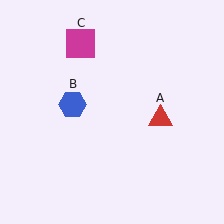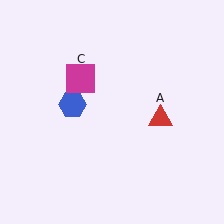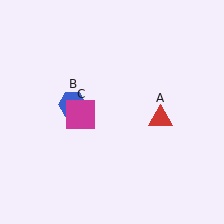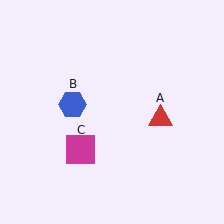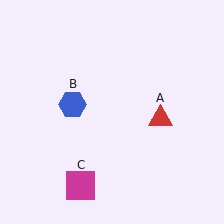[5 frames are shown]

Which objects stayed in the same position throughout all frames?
Red triangle (object A) and blue hexagon (object B) remained stationary.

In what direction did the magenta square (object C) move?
The magenta square (object C) moved down.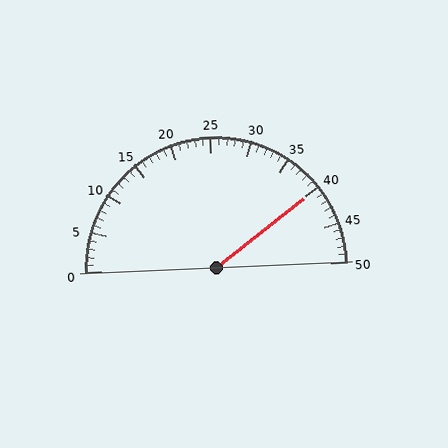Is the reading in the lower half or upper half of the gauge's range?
The reading is in the upper half of the range (0 to 50).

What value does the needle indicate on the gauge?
The needle indicates approximately 40.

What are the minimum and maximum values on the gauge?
The gauge ranges from 0 to 50.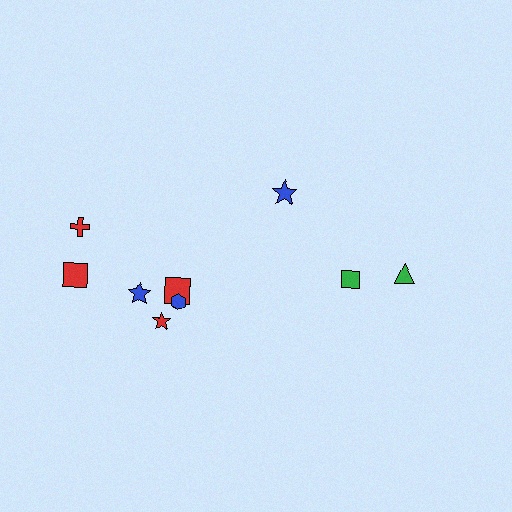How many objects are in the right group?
There are 3 objects.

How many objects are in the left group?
There are 6 objects.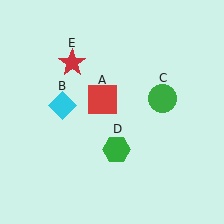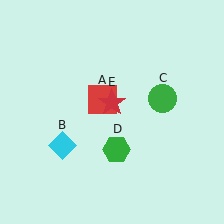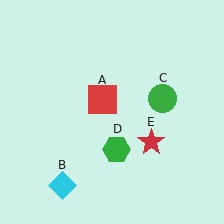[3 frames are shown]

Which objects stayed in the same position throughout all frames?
Red square (object A) and green circle (object C) and green hexagon (object D) remained stationary.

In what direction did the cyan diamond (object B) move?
The cyan diamond (object B) moved down.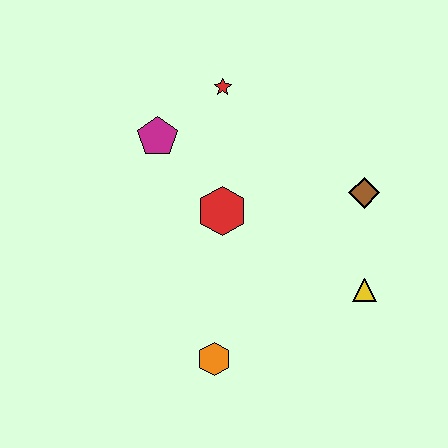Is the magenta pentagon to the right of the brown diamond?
No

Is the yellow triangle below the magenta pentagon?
Yes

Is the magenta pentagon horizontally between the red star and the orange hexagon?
No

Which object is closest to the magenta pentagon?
The red star is closest to the magenta pentagon.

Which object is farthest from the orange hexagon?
The red star is farthest from the orange hexagon.